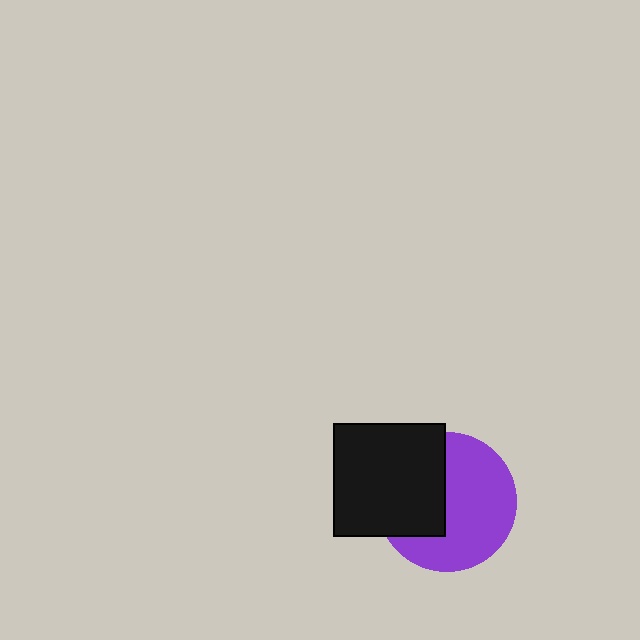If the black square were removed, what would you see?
You would see the complete purple circle.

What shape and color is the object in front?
The object in front is a black square.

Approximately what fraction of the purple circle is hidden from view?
Roughly 39% of the purple circle is hidden behind the black square.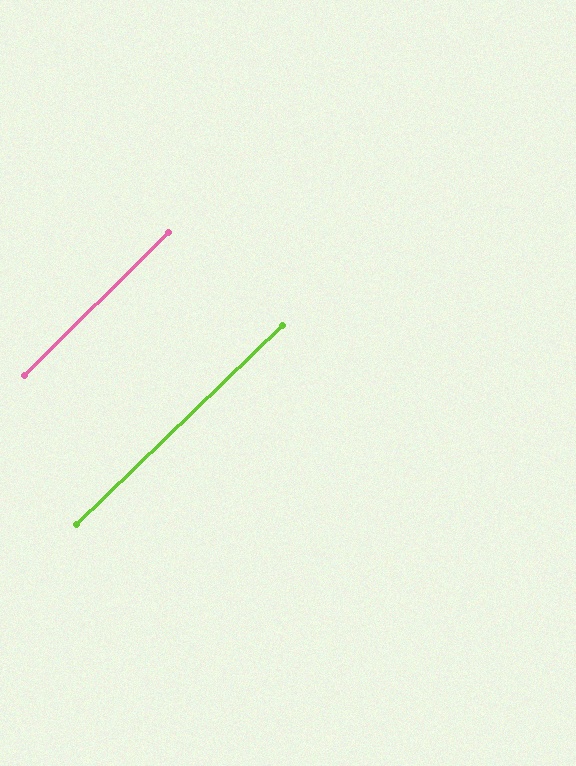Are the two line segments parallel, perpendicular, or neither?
Parallel — their directions differ by only 0.8°.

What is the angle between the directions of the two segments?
Approximately 1 degree.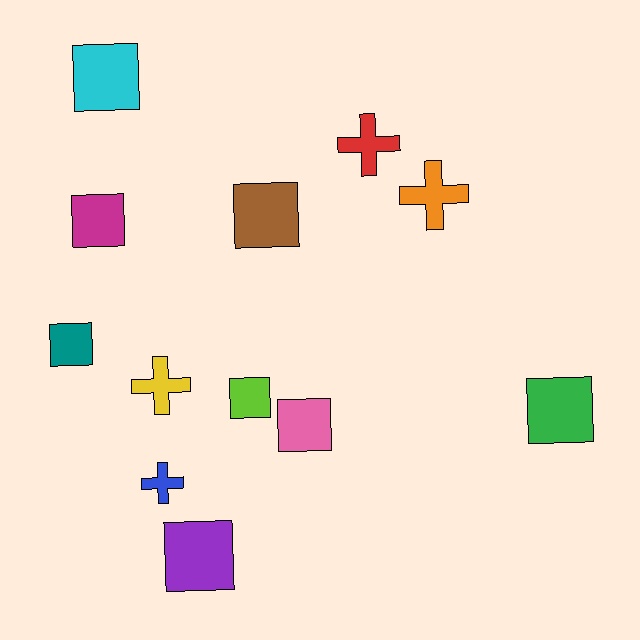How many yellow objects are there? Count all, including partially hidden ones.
There is 1 yellow object.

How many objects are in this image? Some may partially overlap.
There are 12 objects.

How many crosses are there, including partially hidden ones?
There are 4 crosses.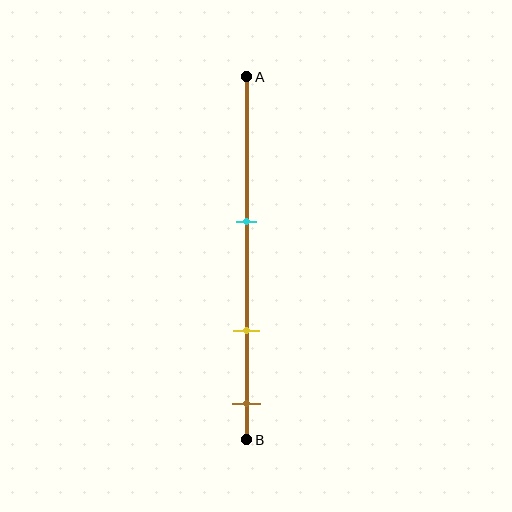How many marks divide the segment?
There are 3 marks dividing the segment.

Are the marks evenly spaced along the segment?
Yes, the marks are approximately evenly spaced.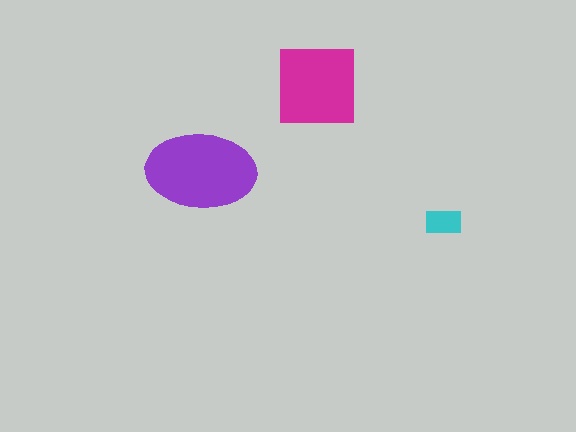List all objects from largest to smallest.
The purple ellipse, the magenta square, the cyan rectangle.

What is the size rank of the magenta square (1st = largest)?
2nd.